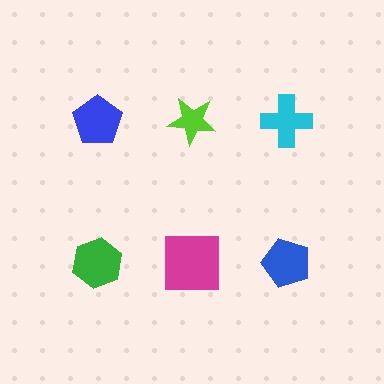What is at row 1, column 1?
A blue pentagon.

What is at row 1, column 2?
A lime star.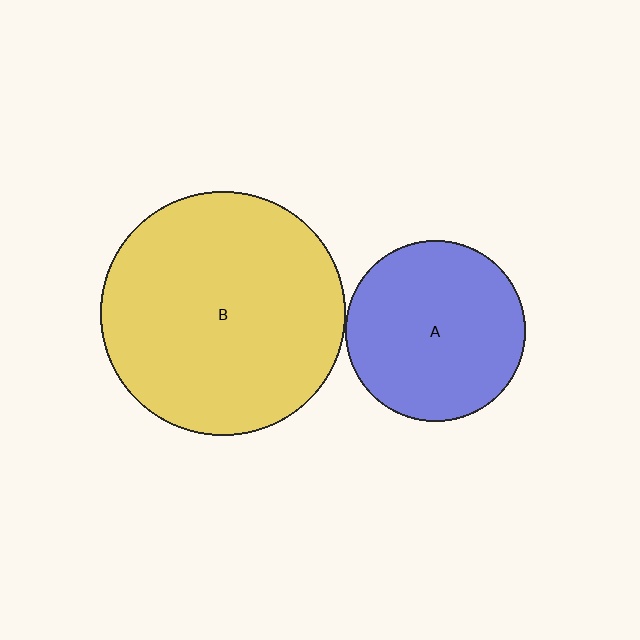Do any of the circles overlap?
No, none of the circles overlap.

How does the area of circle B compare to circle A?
Approximately 1.8 times.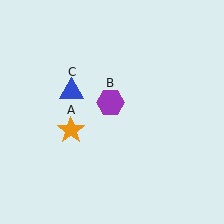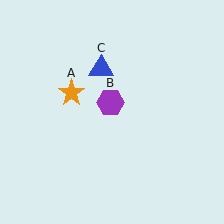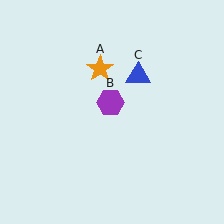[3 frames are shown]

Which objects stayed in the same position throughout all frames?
Purple hexagon (object B) remained stationary.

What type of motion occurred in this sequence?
The orange star (object A), blue triangle (object C) rotated clockwise around the center of the scene.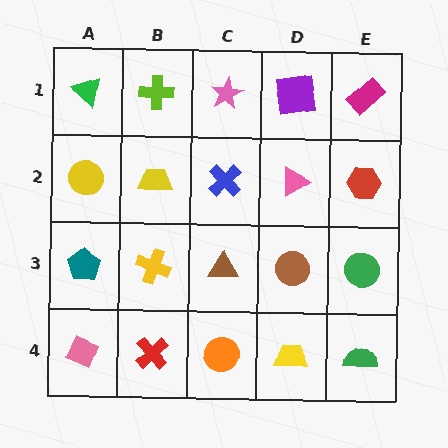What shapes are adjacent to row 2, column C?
A pink star (row 1, column C), a brown triangle (row 3, column C), a yellow trapezoid (row 2, column B), a pink triangle (row 2, column D).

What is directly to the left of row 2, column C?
A yellow trapezoid.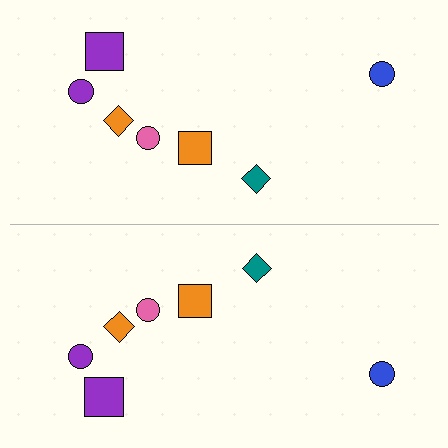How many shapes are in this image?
There are 14 shapes in this image.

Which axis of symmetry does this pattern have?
The pattern has a horizontal axis of symmetry running through the center of the image.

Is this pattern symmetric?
Yes, this pattern has bilateral (reflection) symmetry.